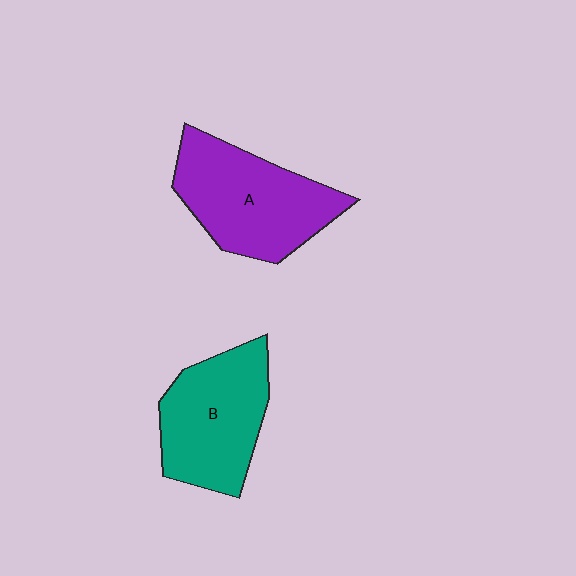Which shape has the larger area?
Shape A (purple).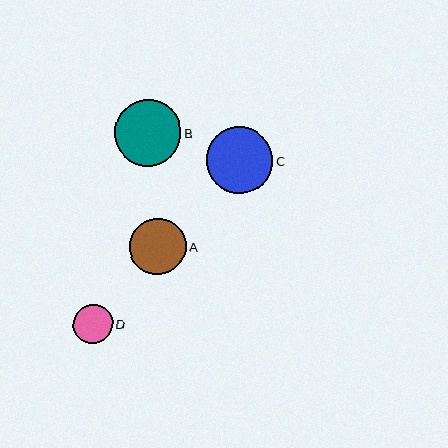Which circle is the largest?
Circle B is the largest with a size of approximately 67 pixels.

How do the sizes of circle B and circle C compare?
Circle B and circle C are approximately the same size.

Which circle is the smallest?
Circle D is the smallest with a size of approximately 39 pixels.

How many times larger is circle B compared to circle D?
Circle B is approximately 1.7 times the size of circle D.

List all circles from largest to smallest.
From largest to smallest: B, C, A, D.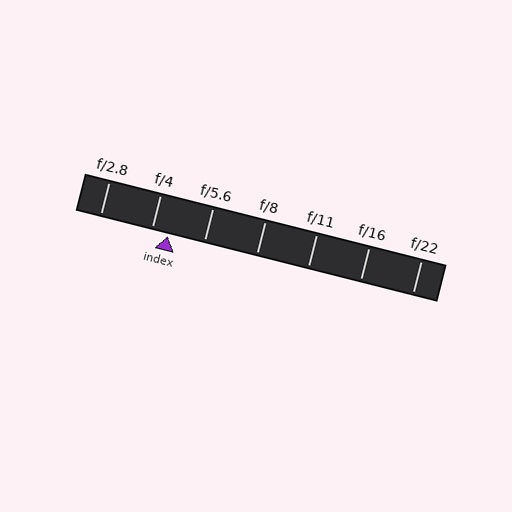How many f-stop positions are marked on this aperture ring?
There are 7 f-stop positions marked.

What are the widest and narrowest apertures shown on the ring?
The widest aperture shown is f/2.8 and the narrowest is f/22.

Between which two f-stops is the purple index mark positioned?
The index mark is between f/4 and f/5.6.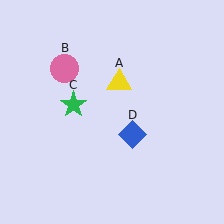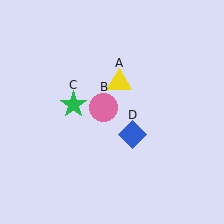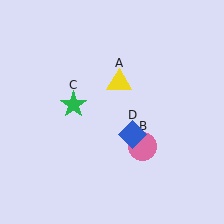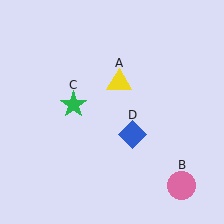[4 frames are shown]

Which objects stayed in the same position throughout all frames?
Yellow triangle (object A) and green star (object C) and blue diamond (object D) remained stationary.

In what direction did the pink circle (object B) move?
The pink circle (object B) moved down and to the right.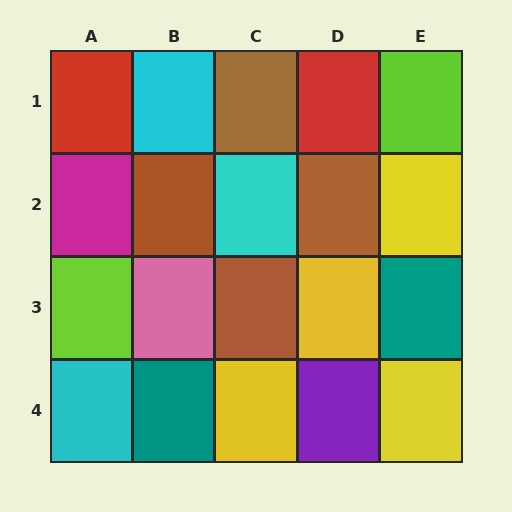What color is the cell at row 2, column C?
Cyan.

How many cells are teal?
2 cells are teal.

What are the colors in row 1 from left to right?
Red, cyan, brown, red, lime.